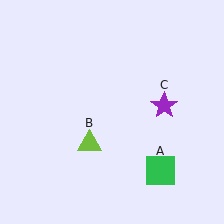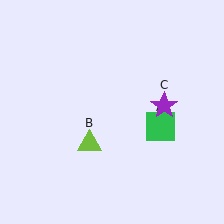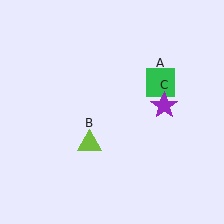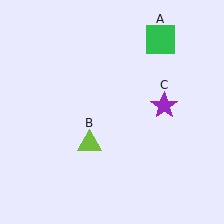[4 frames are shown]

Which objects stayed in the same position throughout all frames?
Lime triangle (object B) and purple star (object C) remained stationary.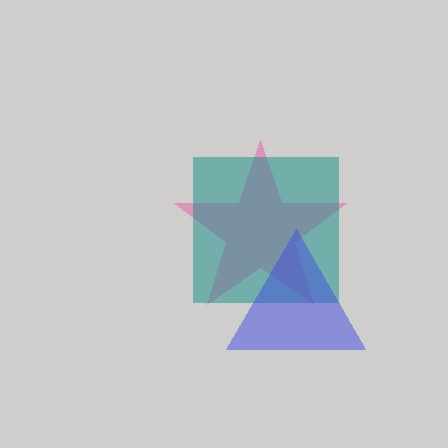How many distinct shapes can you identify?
There are 3 distinct shapes: a pink star, a teal square, a blue triangle.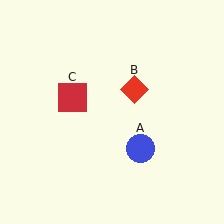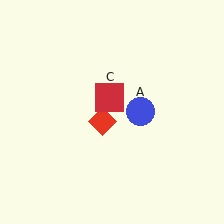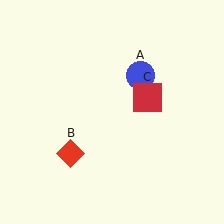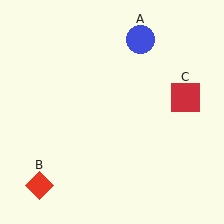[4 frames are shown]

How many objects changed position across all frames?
3 objects changed position: blue circle (object A), red diamond (object B), red square (object C).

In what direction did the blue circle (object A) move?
The blue circle (object A) moved up.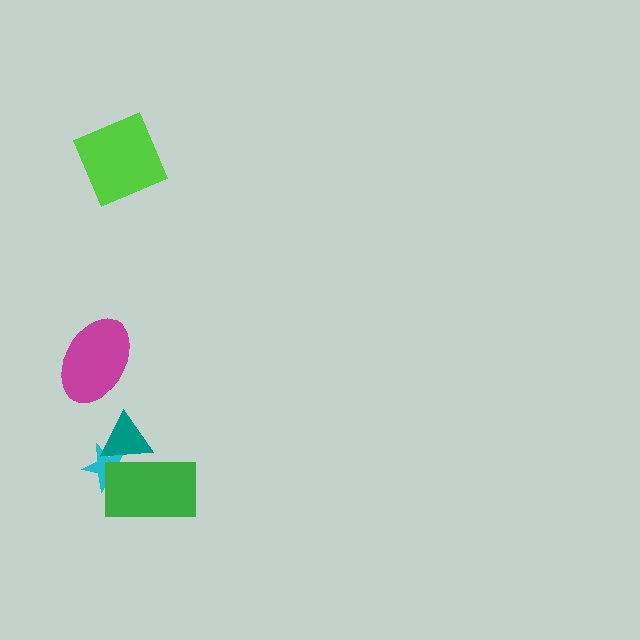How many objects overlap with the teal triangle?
2 objects overlap with the teal triangle.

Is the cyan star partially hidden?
Yes, it is partially covered by another shape.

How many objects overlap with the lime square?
0 objects overlap with the lime square.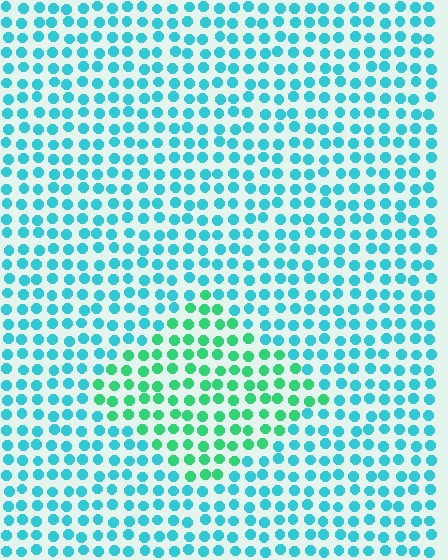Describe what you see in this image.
The image is filled with small cyan elements in a uniform arrangement. A diamond-shaped region is visible where the elements are tinted to a slightly different hue, forming a subtle color boundary.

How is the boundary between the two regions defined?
The boundary is defined purely by a slight shift in hue (about 39 degrees). Spacing, size, and orientation are identical on both sides.